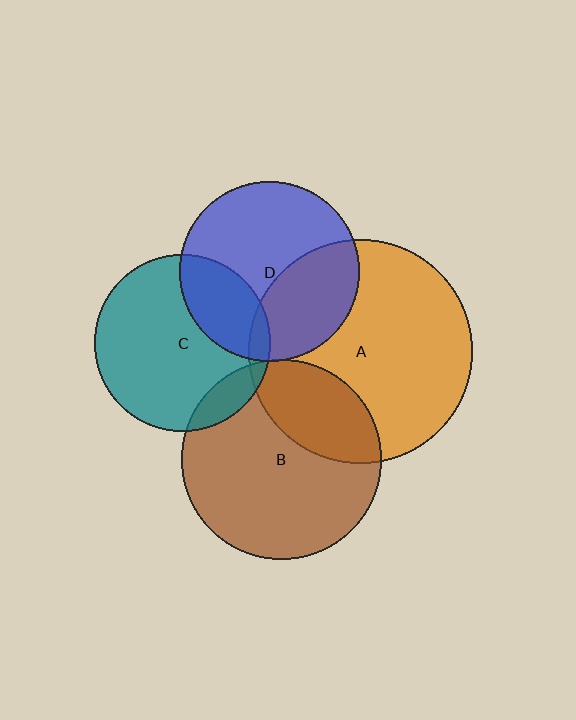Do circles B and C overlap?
Yes.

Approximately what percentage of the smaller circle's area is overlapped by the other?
Approximately 10%.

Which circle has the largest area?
Circle A (orange).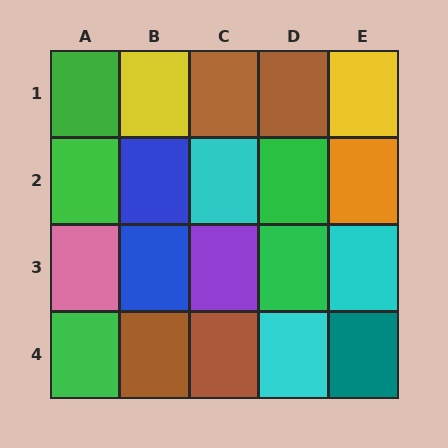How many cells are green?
5 cells are green.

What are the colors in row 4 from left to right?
Green, brown, brown, cyan, teal.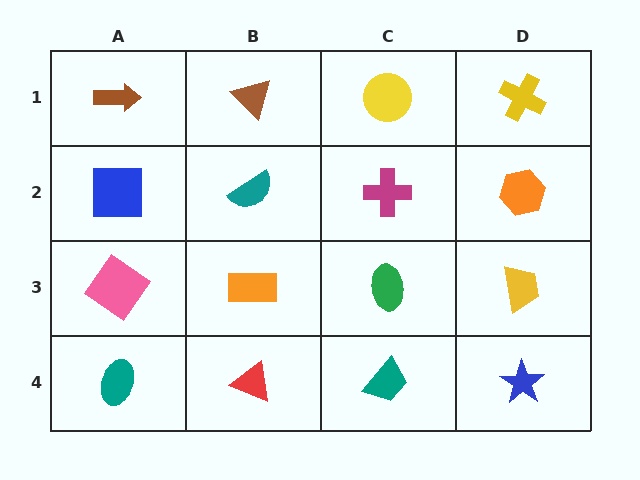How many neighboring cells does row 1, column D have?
2.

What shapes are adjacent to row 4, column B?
An orange rectangle (row 3, column B), a teal ellipse (row 4, column A), a teal trapezoid (row 4, column C).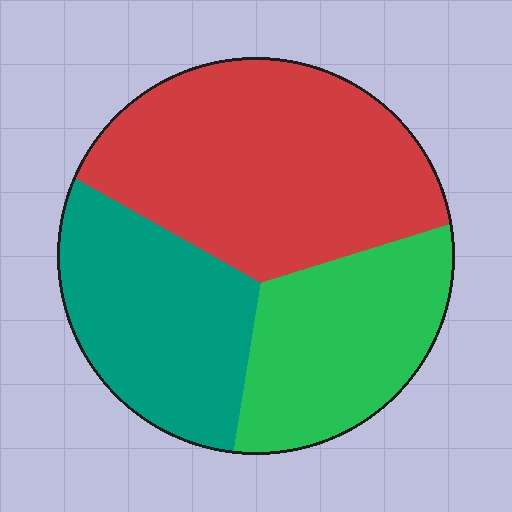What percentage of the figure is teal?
Teal takes up about one quarter (1/4) of the figure.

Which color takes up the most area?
Red, at roughly 45%.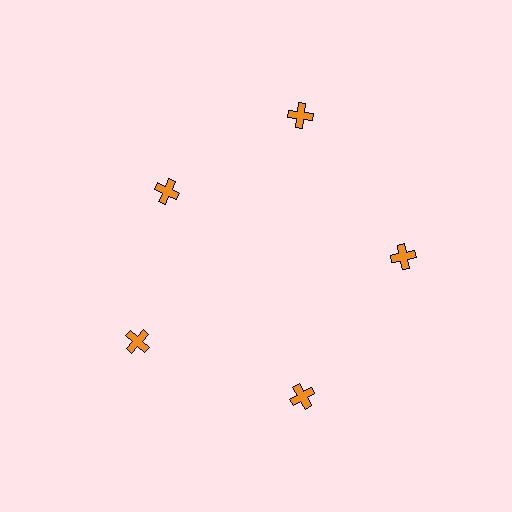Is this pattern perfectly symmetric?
No. The 5 orange crosses are arranged in a ring, but one element near the 10 o'clock position is pulled inward toward the center, breaking the 5-fold rotational symmetry.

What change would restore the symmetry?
The symmetry would be restored by moving it outward, back onto the ring so that all 5 crosses sit at equal angles and equal distance from the center.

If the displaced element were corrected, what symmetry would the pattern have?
It would have 5-fold rotational symmetry — the pattern would map onto itself every 72 degrees.